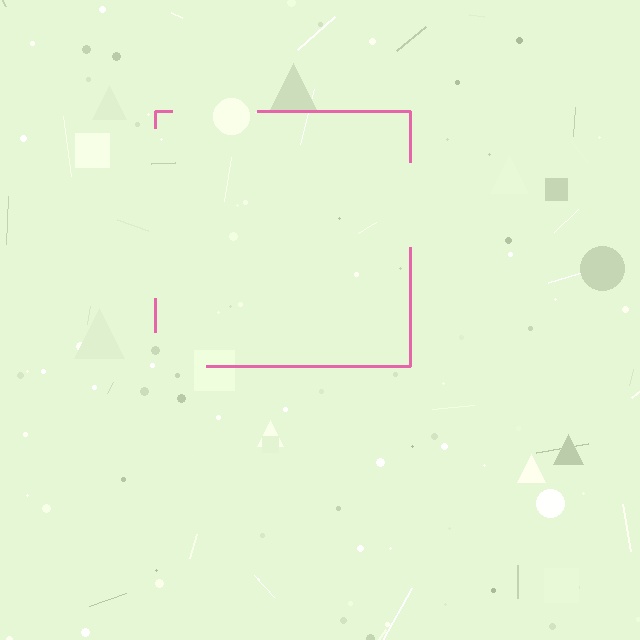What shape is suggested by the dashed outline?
The dashed outline suggests a square.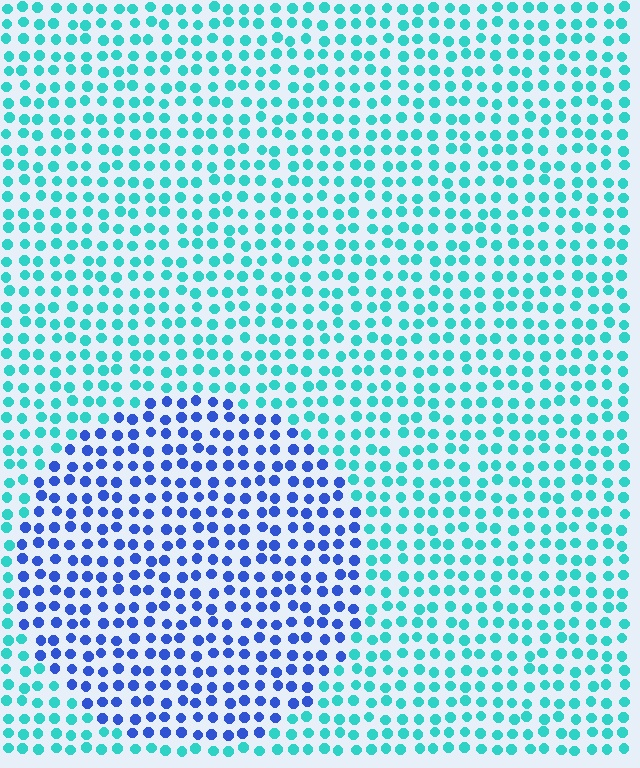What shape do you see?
I see a circle.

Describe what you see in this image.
The image is filled with small cyan elements in a uniform arrangement. A circle-shaped region is visible where the elements are tinted to a slightly different hue, forming a subtle color boundary.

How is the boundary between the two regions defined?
The boundary is defined purely by a slight shift in hue (about 52 degrees). Spacing, size, and orientation are identical on both sides.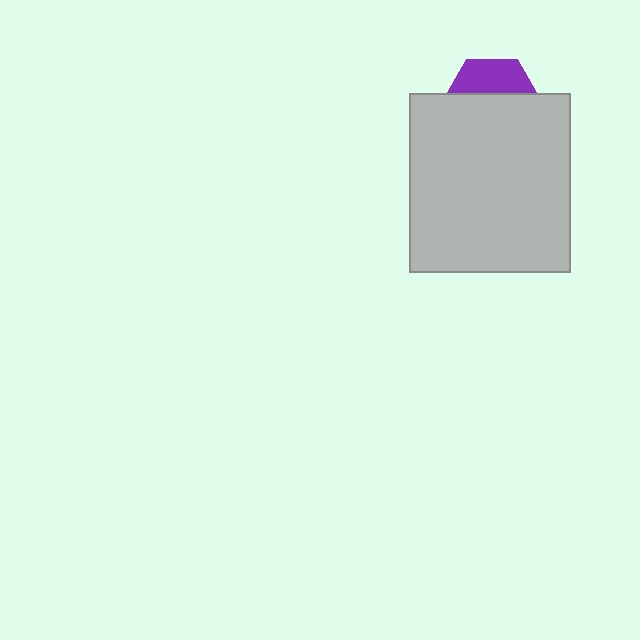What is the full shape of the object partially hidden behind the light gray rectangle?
The partially hidden object is a purple hexagon.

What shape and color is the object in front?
The object in front is a light gray rectangle.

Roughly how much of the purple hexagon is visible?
A small part of it is visible (roughly 35%).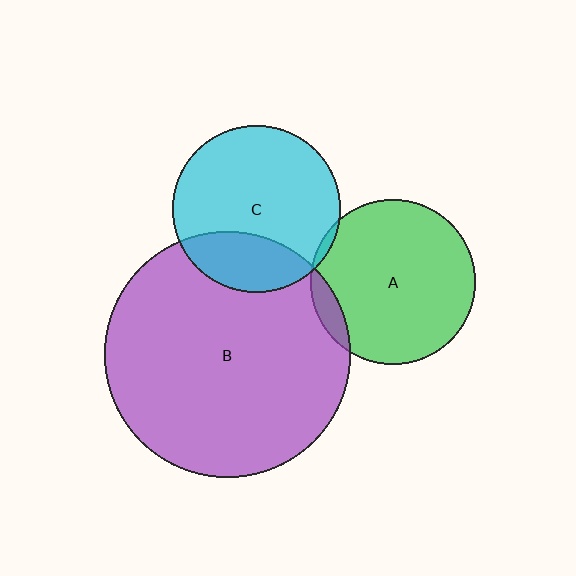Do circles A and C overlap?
Yes.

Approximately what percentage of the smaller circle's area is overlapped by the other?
Approximately 5%.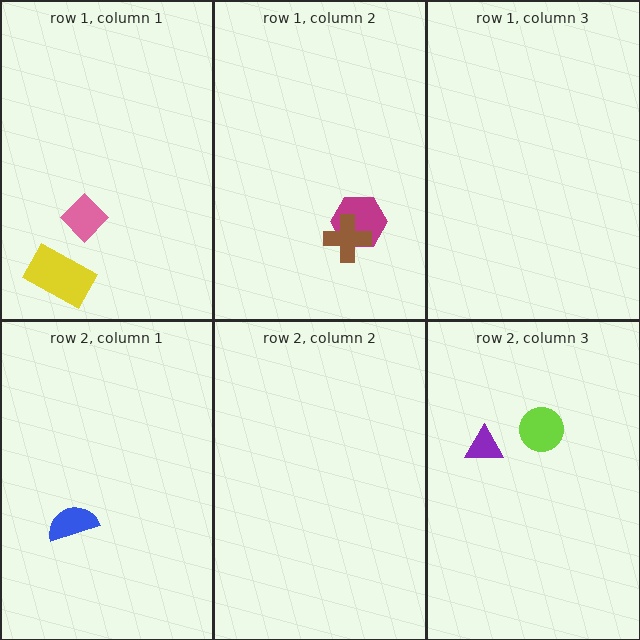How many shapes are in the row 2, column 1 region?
1.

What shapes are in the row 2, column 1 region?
The blue semicircle.